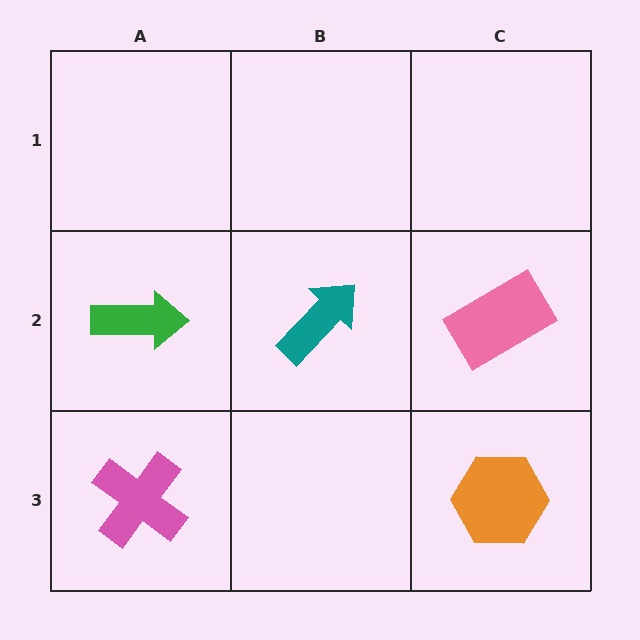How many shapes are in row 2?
3 shapes.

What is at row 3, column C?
An orange hexagon.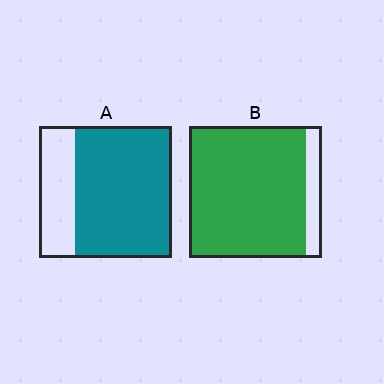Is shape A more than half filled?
Yes.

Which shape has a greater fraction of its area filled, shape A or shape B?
Shape B.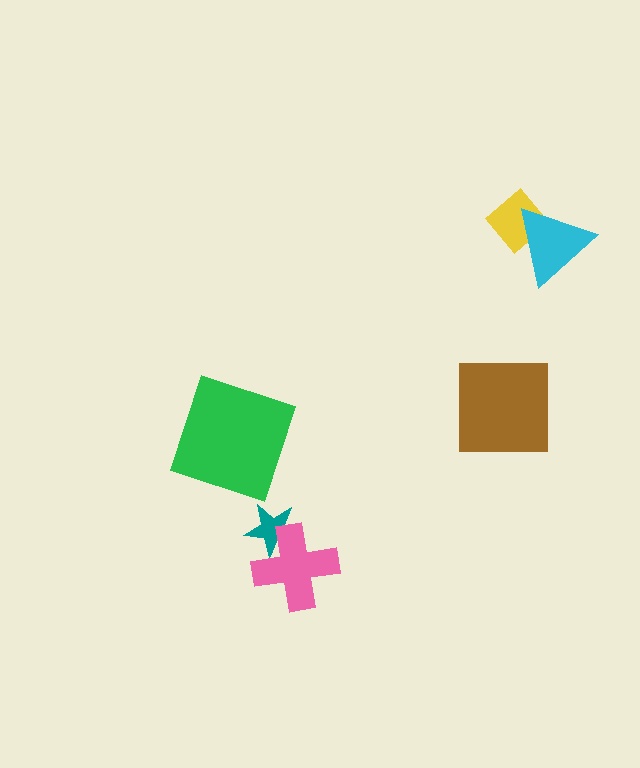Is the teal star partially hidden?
Yes, it is partially covered by another shape.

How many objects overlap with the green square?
0 objects overlap with the green square.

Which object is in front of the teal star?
The pink cross is in front of the teal star.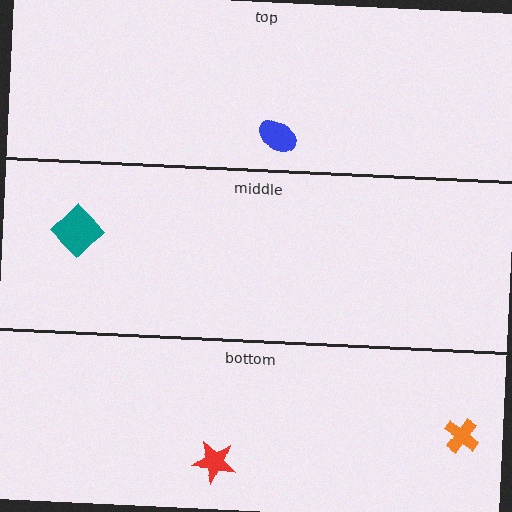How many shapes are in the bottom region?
2.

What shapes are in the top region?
The blue ellipse.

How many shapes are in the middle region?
1.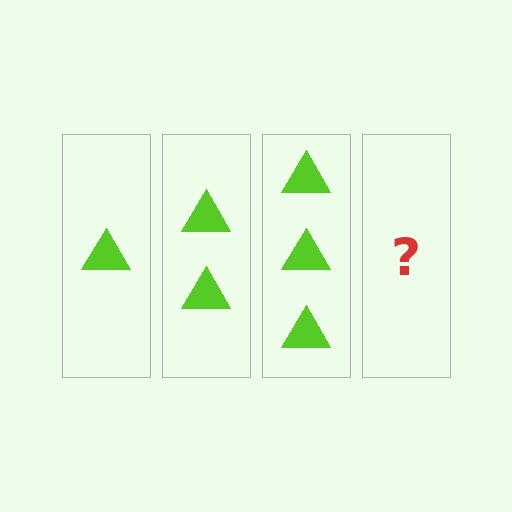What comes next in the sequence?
The next element should be 4 triangles.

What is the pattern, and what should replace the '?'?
The pattern is that each step adds one more triangle. The '?' should be 4 triangles.